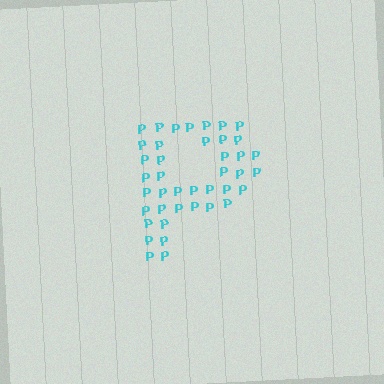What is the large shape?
The large shape is the letter P.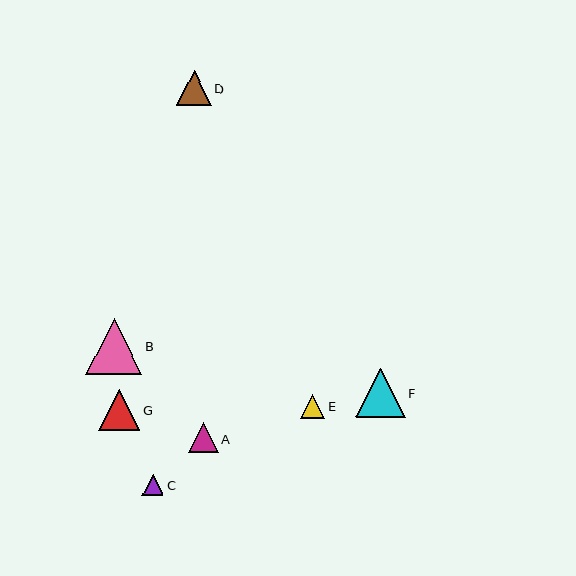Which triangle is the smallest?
Triangle C is the smallest with a size of approximately 21 pixels.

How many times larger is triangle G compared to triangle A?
Triangle G is approximately 1.4 times the size of triangle A.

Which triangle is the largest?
Triangle B is the largest with a size of approximately 56 pixels.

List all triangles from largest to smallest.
From largest to smallest: B, F, G, D, A, E, C.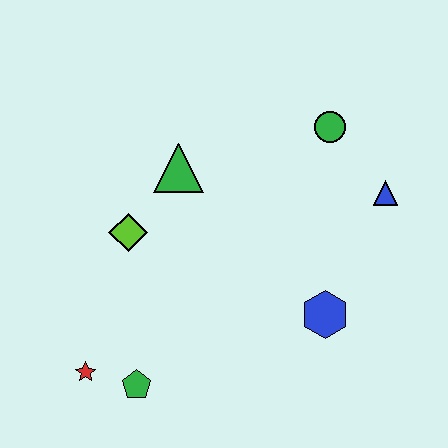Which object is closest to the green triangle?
The lime diamond is closest to the green triangle.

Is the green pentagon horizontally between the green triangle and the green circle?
No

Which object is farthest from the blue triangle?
The red star is farthest from the blue triangle.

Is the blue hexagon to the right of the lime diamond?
Yes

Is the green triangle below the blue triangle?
No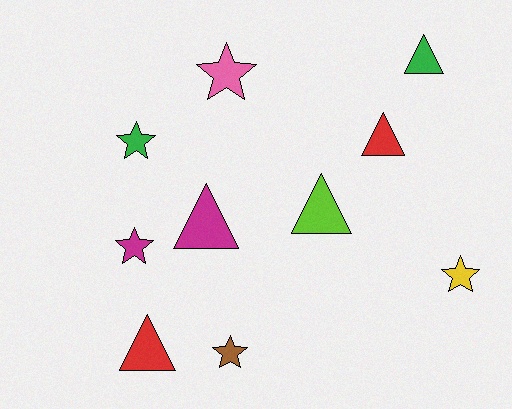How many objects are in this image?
There are 10 objects.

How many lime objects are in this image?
There is 1 lime object.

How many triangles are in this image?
There are 5 triangles.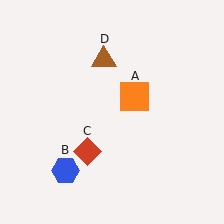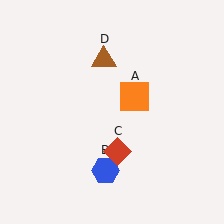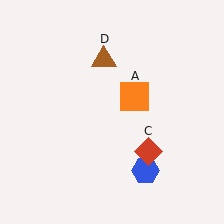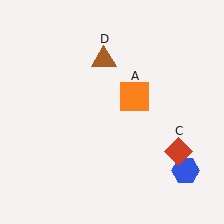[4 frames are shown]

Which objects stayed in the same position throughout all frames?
Orange square (object A) and brown triangle (object D) remained stationary.